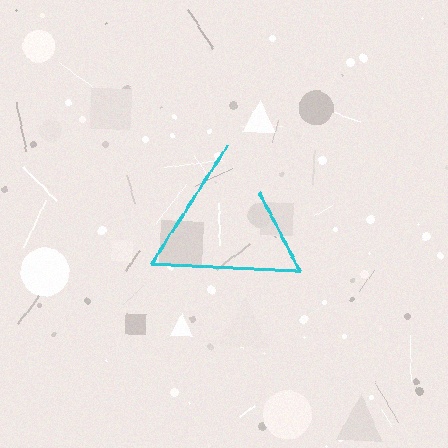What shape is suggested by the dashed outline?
The dashed outline suggests a triangle.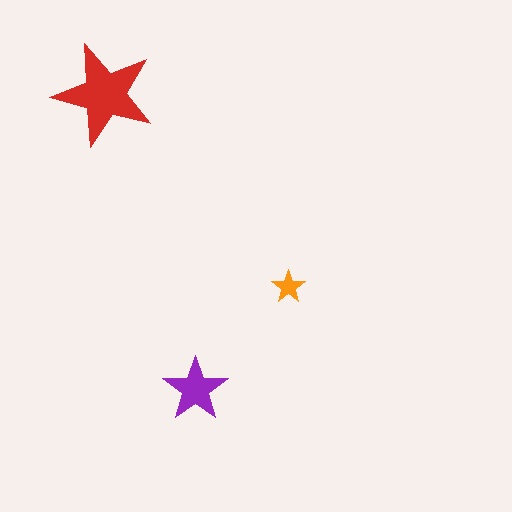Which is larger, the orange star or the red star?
The red one.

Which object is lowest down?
The purple star is bottommost.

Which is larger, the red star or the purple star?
The red one.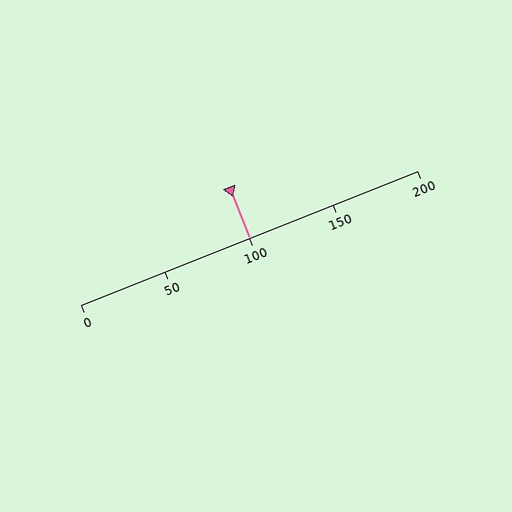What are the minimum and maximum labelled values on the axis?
The axis runs from 0 to 200.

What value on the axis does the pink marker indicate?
The marker indicates approximately 100.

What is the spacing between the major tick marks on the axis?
The major ticks are spaced 50 apart.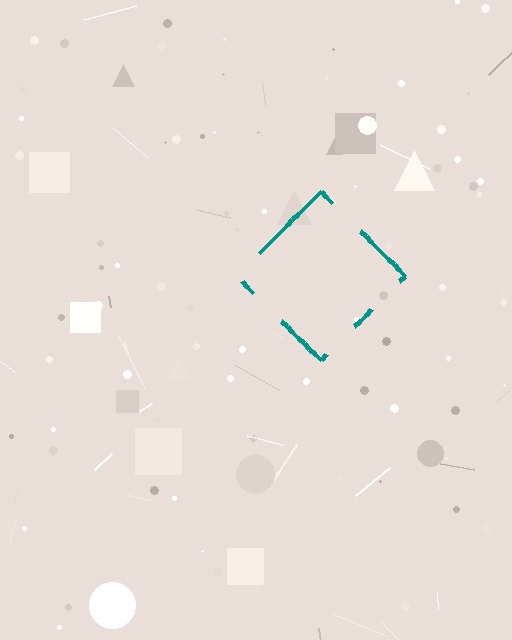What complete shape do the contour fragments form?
The contour fragments form a diamond.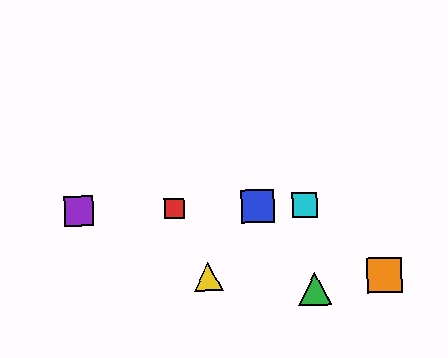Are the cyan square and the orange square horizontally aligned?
No, the cyan square is at y≈205 and the orange square is at y≈275.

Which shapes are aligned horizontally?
The red square, the blue square, the purple square, the cyan square are aligned horizontally.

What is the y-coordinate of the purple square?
The purple square is at y≈211.